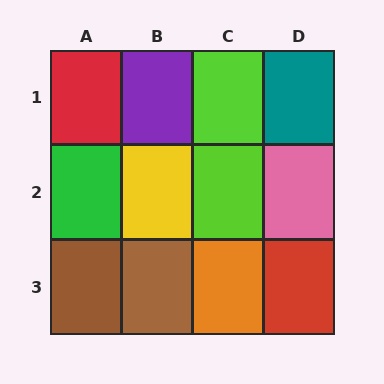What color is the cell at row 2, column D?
Pink.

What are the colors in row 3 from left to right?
Brown, brown, orange, red.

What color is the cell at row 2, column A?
Green.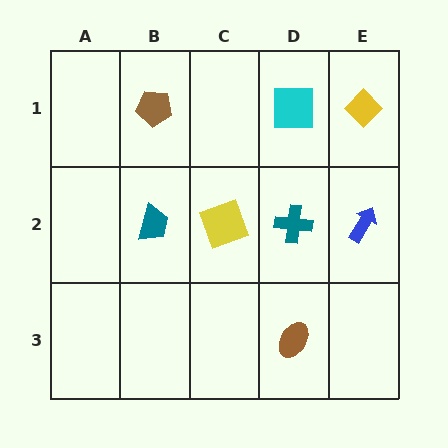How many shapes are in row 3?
1 shape.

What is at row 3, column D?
A brown ellipse.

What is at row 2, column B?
A teal trapezoid.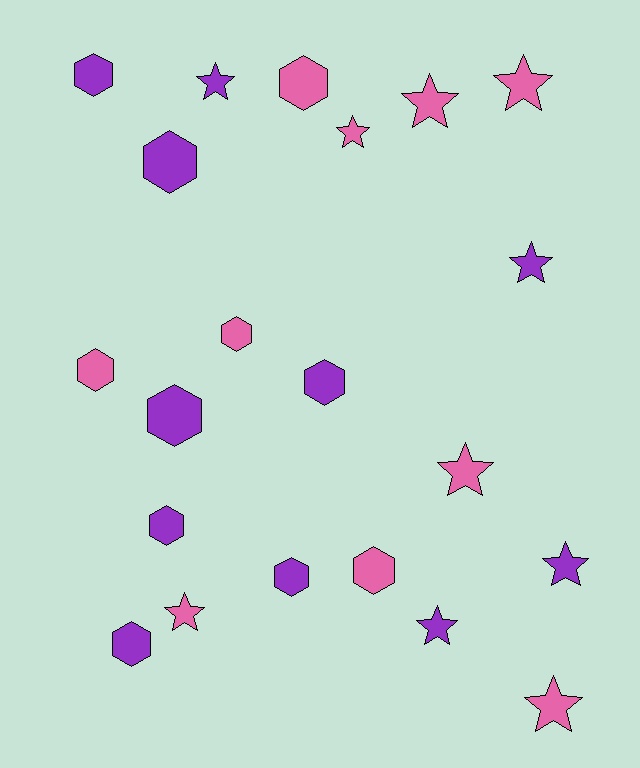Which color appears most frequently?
Purple, with 11 objects.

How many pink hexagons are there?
There are 4 pink hexagons.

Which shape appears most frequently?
Hexagon, with 11 objects.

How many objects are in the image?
There are 21 objects.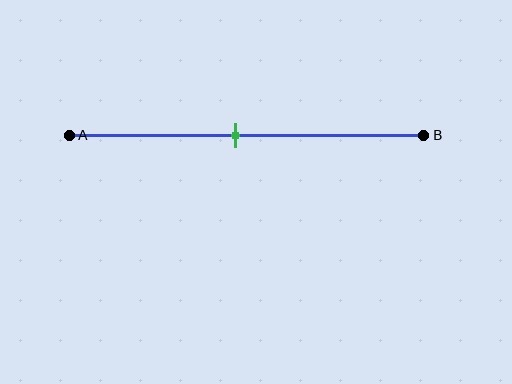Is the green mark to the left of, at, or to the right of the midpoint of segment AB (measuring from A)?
The green mark is to the left of the midpoint of segment AB.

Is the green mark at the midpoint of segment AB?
No, the mark is at about 45% from A, not at the 50% midpoint.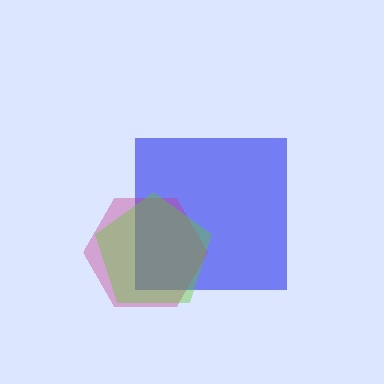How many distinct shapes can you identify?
There are 3 distinct shapes: a blue square, a magenta hexagon, a lime pentagon.